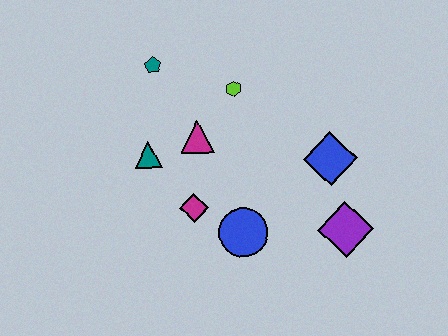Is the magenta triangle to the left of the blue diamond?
Yes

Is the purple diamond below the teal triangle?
Yes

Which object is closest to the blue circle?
The magenta diamond is closest to the blue circle.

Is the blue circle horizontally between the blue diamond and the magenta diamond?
Yes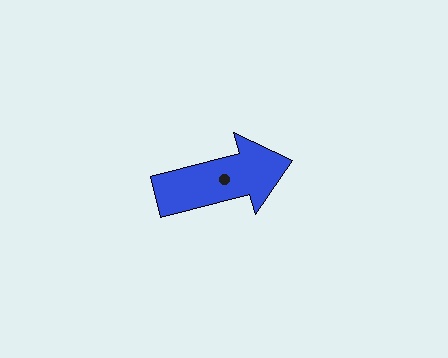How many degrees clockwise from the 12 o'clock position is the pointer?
Approximately 75 degrees.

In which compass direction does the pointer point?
East.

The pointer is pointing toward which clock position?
Roughly 3 o'clock.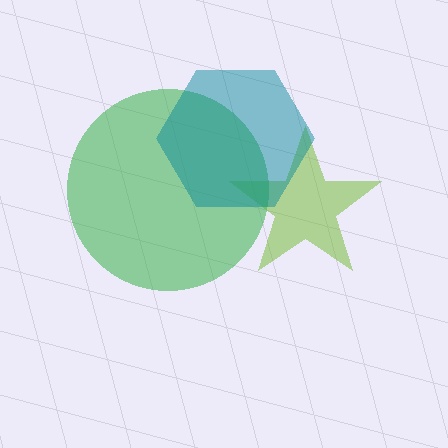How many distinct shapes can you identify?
There are 3 distinct shapes: a lime star, a green circle, a teal hexagon.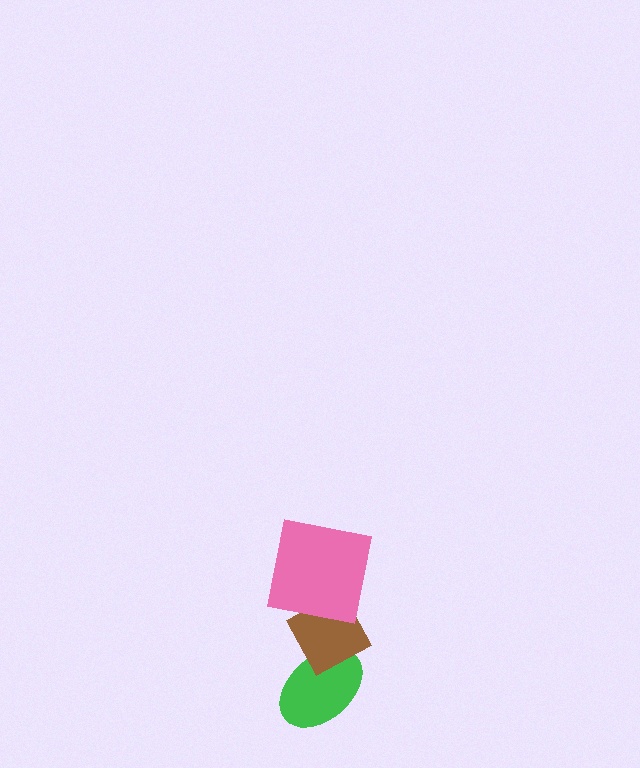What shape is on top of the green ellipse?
The brown diamond is on top of the green ellipse.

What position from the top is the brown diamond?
The brown diamond is 2nd from the top.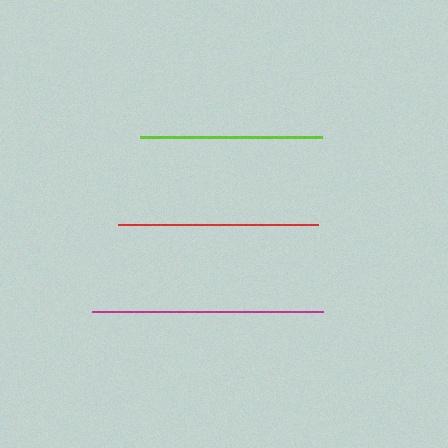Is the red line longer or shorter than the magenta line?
The magenta line is longer than the red line.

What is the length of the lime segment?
The lime segment is approximately 182 pixels long.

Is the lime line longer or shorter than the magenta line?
The magenta line is longer than the lime line.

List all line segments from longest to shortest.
From longest to shortest: magenta, red, lime.